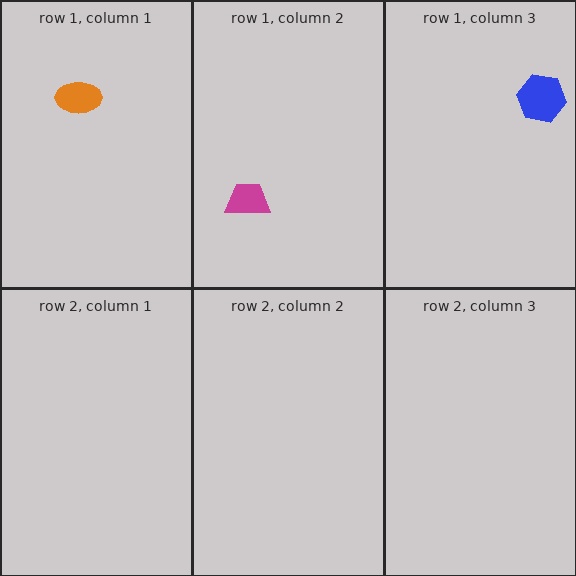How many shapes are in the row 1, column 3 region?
1.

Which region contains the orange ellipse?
The row 1, column 1 region.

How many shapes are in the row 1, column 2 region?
1.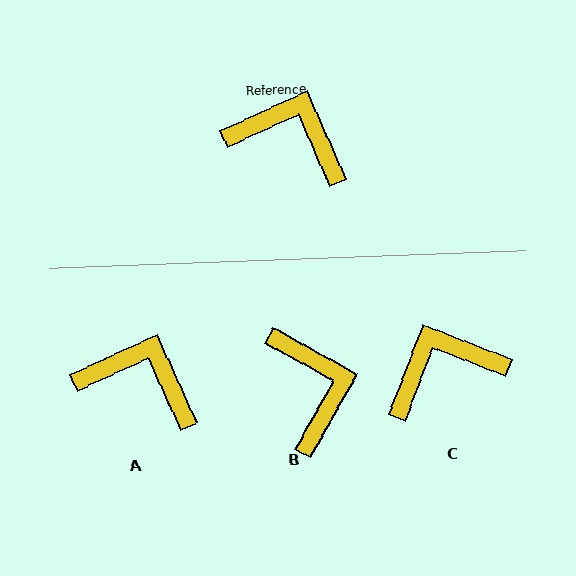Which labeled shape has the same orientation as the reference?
A.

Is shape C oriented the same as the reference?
No, it is off by about 45 degrees.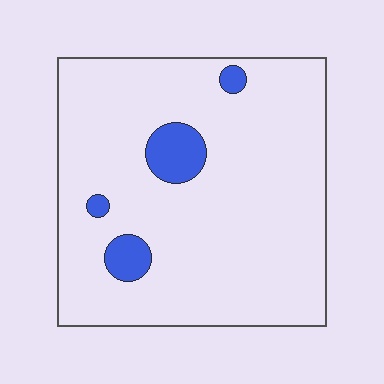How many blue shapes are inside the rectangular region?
4.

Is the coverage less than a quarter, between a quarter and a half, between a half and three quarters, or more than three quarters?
Less than a quarter.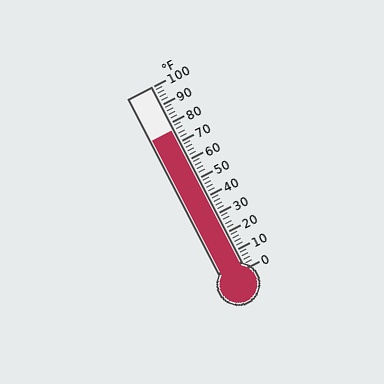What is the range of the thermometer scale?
The thermometer scale ranges from 0°F to 100°F.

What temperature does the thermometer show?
The thermometer shows approximately 76°F.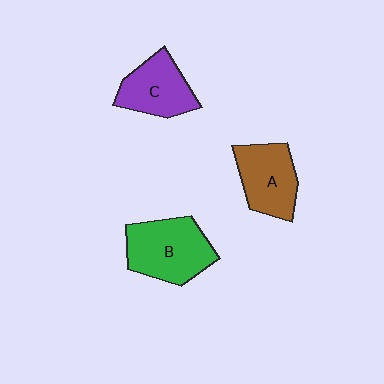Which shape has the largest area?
Shape B (green).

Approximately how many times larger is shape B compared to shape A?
Approximately 1.2 times.